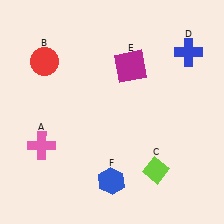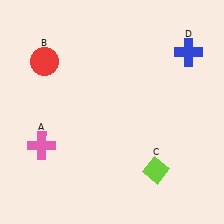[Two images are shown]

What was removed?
The blue hexagon (F), the magenta square (E) were removed in Image 2.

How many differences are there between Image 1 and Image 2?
There are 2 differences between the two images.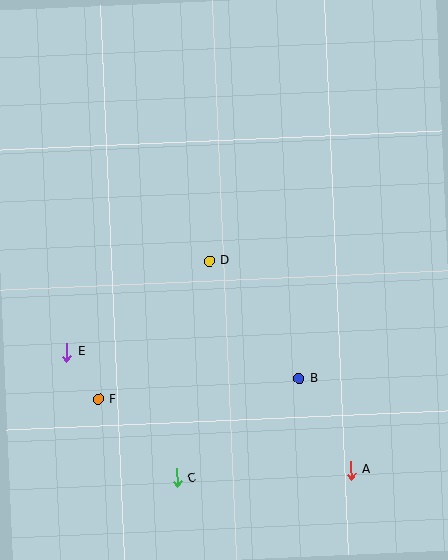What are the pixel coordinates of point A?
Point A is at (351, 470).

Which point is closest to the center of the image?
Point D at (209, 261) is closest to the center.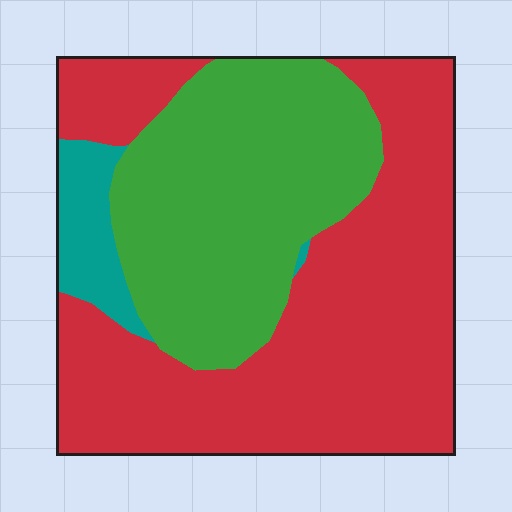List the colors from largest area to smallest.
From largest to smallest: red, green, teal.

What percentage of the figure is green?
Green covers 37% of the figure.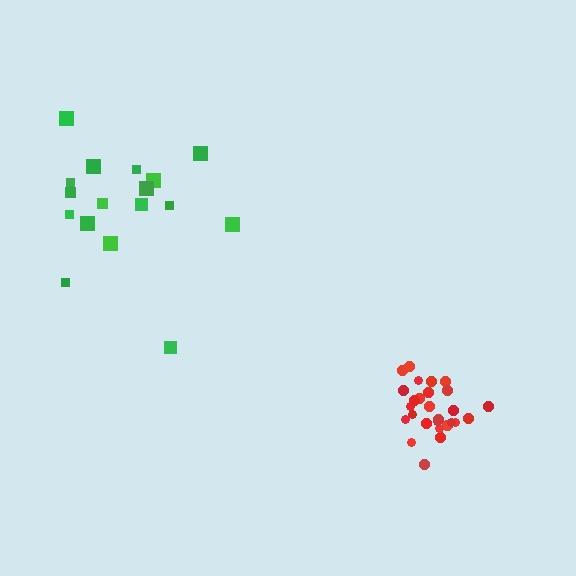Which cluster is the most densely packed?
Red.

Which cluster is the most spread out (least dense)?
Green.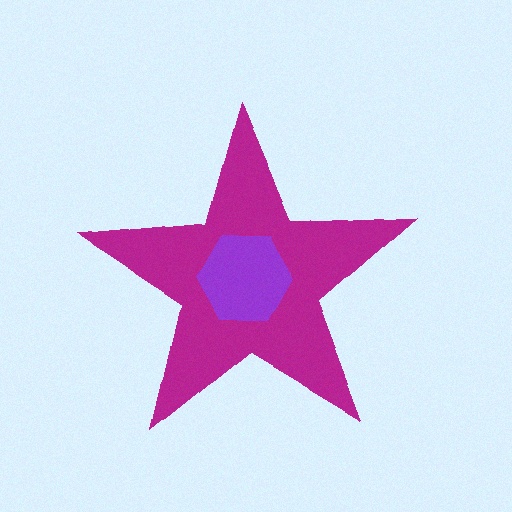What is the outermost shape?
The magenta star.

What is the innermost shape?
The purple hexagon.